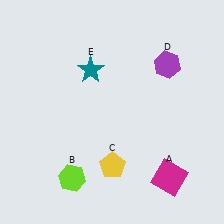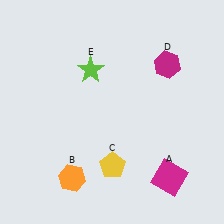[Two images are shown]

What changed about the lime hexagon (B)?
In Image 1, B is lime. In Image 2, it changed to orange.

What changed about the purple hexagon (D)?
In Image 1, D is purple. In Image 2, it changed to magenta.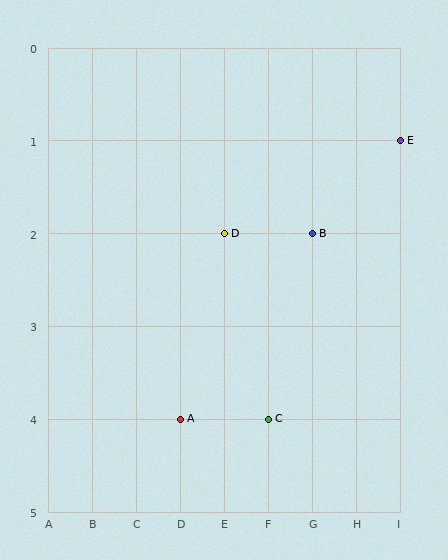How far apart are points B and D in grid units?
Points B and D are 2 columns apart.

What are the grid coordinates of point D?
Point D is at grid coordinates (E, 2).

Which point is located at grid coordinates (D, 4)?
Point A is at (D, 4).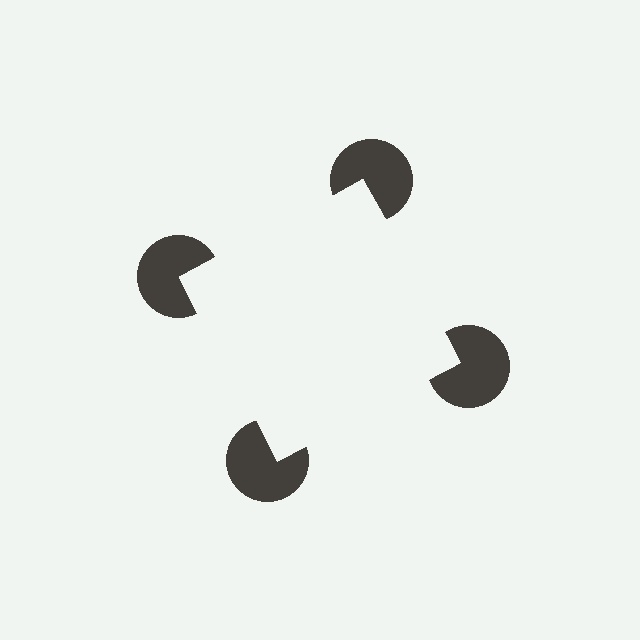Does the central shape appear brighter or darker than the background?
It typically appears slightly brighter than the background, even though no actual brightness change is drawn.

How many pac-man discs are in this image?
There are 4 — one at each vertex of the illusory square.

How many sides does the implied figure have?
4 sides.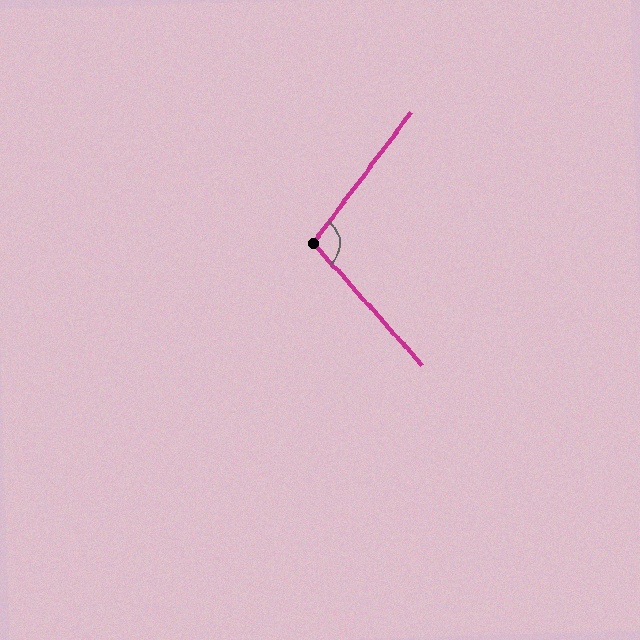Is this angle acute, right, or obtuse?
It is obtuse.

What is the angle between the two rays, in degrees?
Approximately 101 degrees.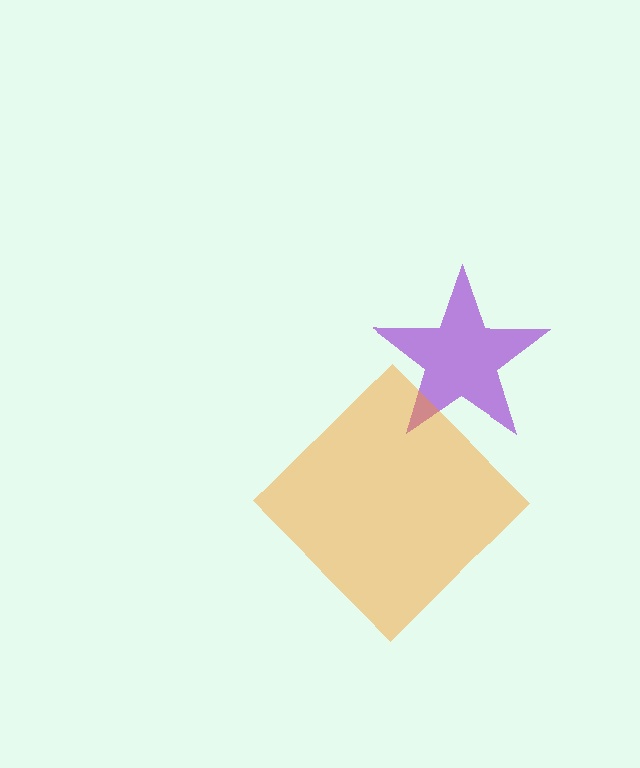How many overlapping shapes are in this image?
There are 2 overlapping shapes in the image.